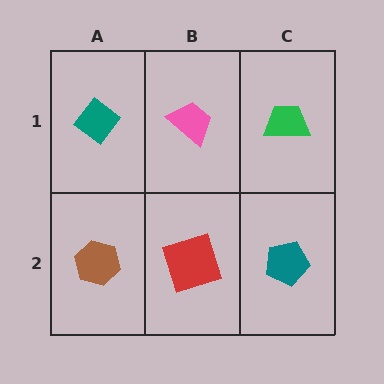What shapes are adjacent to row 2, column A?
A teal diamond (row 1, column A), a red square (row 2, column B).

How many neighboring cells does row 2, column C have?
2.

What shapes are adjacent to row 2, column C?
A green trapezoid (row 1, column C), a red square (row 2, column B).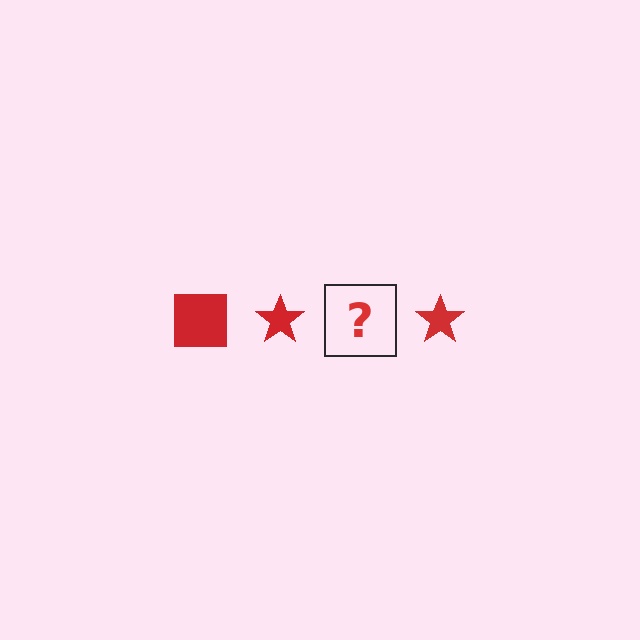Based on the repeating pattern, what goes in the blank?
The blank should be a red square.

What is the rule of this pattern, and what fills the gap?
The rule is that the pattern cycles through square, star shapes in red. The gap should be filled with a red square.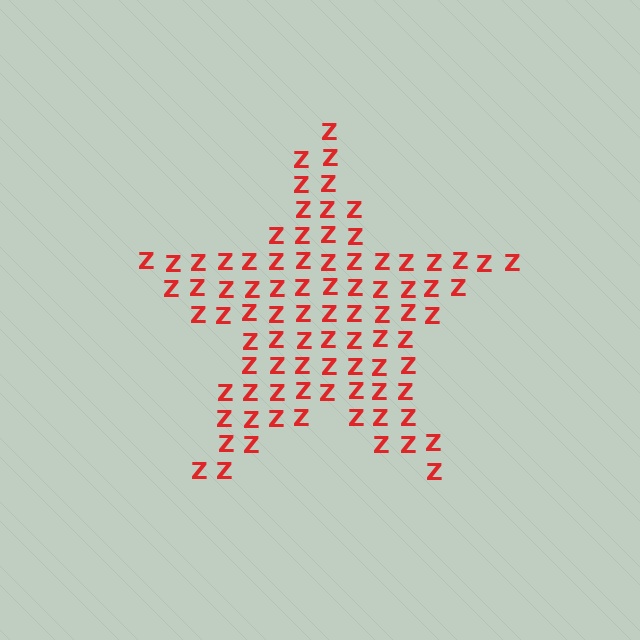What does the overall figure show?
The overall figure shows a star.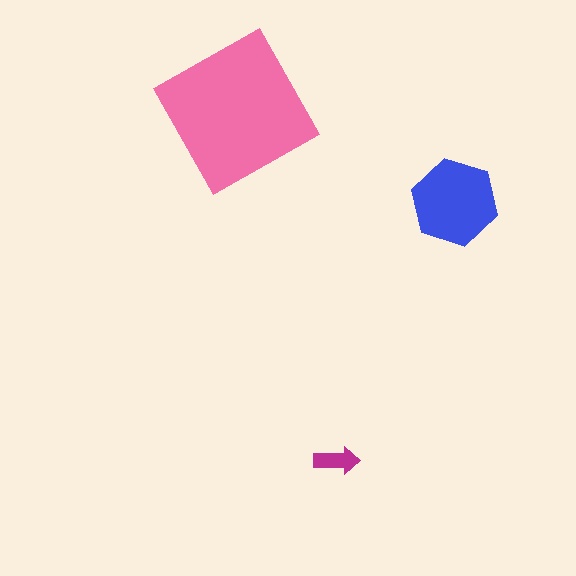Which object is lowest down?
The magenta arrow is bottommost.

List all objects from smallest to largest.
The magenta arrow, the blue hexagon, the pink square.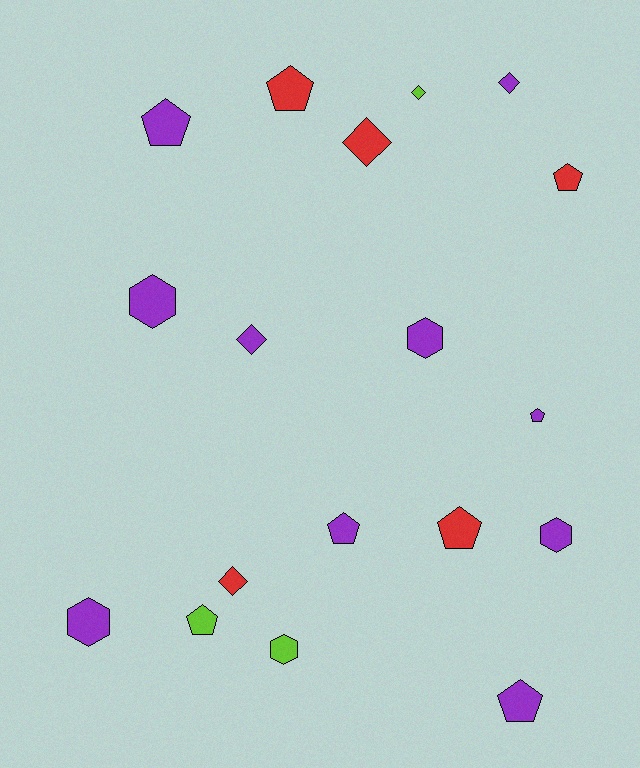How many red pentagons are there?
There are 3 red pentagons.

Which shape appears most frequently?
Pentagon, with 8 objects.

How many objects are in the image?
There are 18 objects.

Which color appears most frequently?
Purple, with 10 objects.